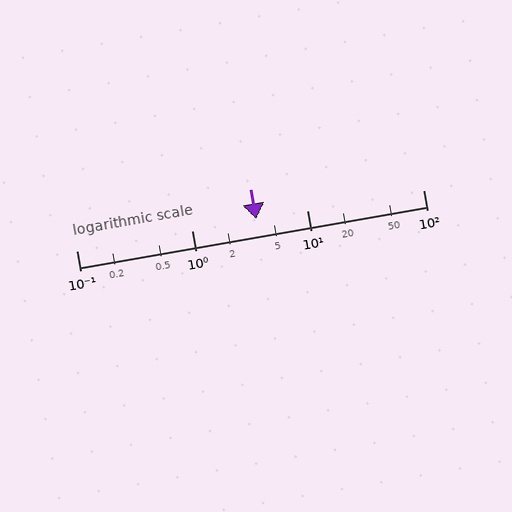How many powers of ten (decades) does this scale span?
The scale spans 3 decades, from 0.1 to 100.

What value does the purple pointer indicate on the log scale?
The pointer indicates approximately 3.6.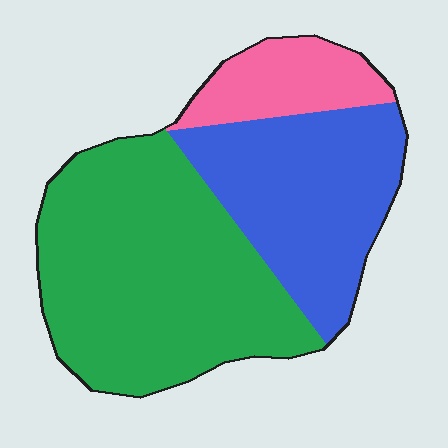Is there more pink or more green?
Green.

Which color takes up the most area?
Green, at roughly 55%.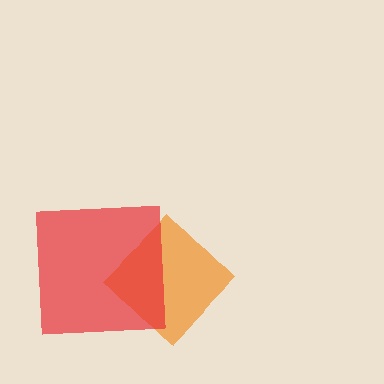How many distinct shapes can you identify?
There are 2 distinct shapes: an orange diamond, a red square.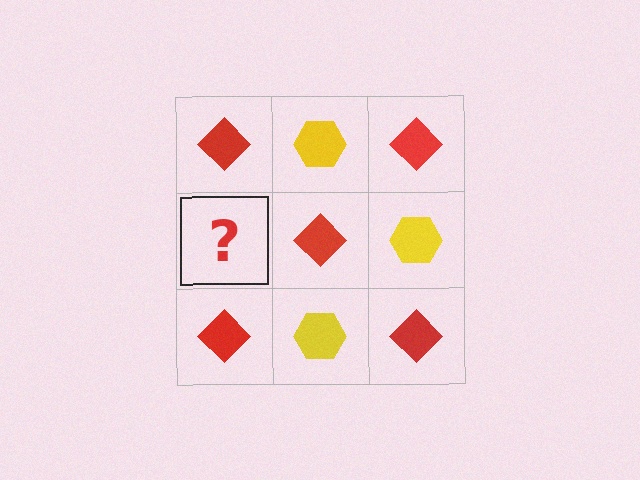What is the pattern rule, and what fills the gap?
The rule is that it alternates red diamond and yellow hexagon in a checkerboard pattern. The gap should be filled with a yellow hexagon.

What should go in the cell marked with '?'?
The missing cell should contain a yellow hexagon.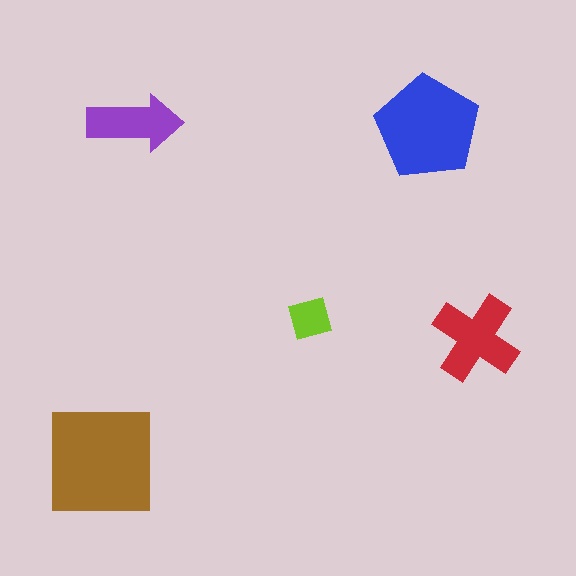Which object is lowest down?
The brown square is bottommost.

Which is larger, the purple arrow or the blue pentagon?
The blue pentagon.